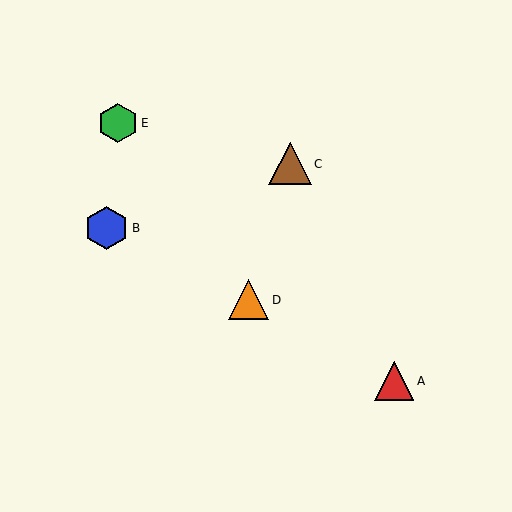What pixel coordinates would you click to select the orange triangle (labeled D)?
Click at (249, 300) to select the orange triangle D.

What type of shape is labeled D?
Shape D is an orange triangle.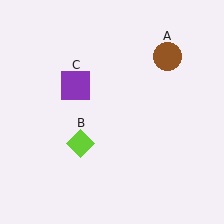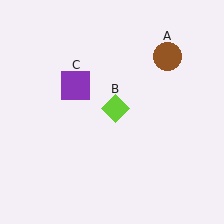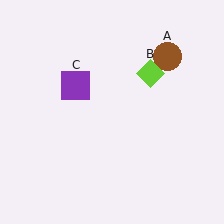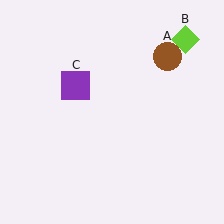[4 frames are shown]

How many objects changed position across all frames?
1 object changed position: lime diamond (object B).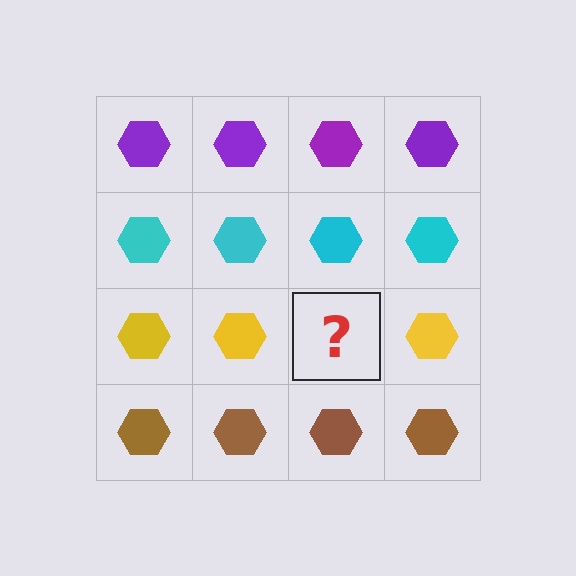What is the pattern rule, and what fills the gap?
The rule is that each row has a consistent color. The gap should be filled with a yellow hexagon.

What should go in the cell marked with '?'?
The missing cell should contain a yellow hexagon.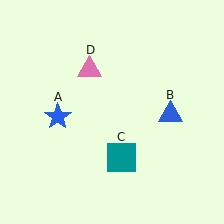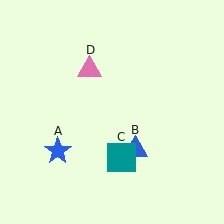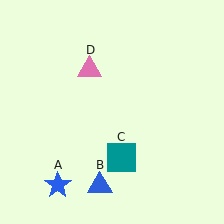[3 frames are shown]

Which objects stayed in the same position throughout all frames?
Teal square (object C) and pink triangle (object D) remained stationary.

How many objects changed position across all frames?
2 objects changed position: blue star (object A), blue triangle (object B).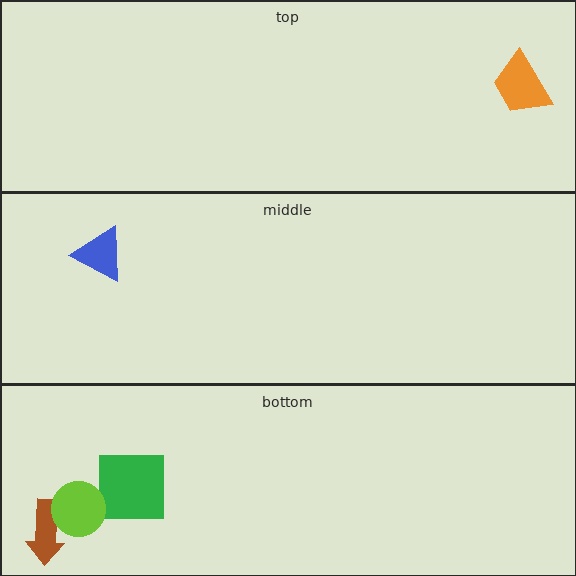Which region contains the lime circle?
The bottom region.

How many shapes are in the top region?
1.